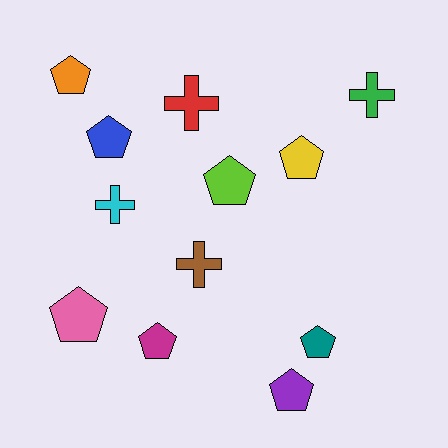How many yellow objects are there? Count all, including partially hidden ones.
There is 1 yellow object.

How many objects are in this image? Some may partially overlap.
There are 12 objects.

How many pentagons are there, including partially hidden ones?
There are 8 pentagons.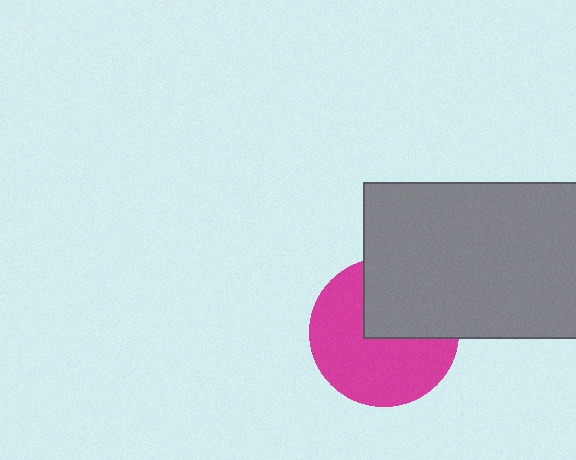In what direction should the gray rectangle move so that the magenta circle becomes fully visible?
The gray rectangle should move toward the upper-right. That is the shortest direction to clear the overlap and leave the magenta circle fully visible.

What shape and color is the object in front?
The object in front is a gray rectangle.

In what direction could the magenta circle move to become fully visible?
The magenta circle could move toward the lower-left. That would shift it out from behind the gray rectangle entirely.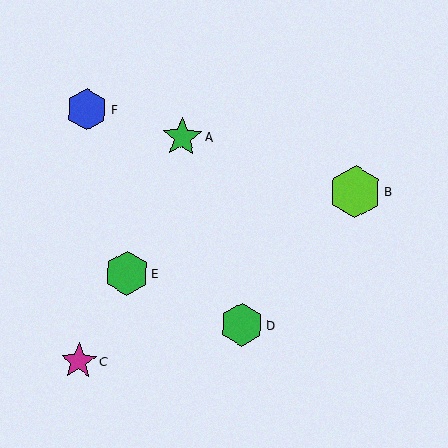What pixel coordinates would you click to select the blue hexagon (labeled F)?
Click at (87, 110) to select the blue hexagon F.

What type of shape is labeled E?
Shape E is a green hexagon.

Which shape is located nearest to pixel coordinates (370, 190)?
The lime hexagon (labeled B) at (356, 191) is nearest to that location.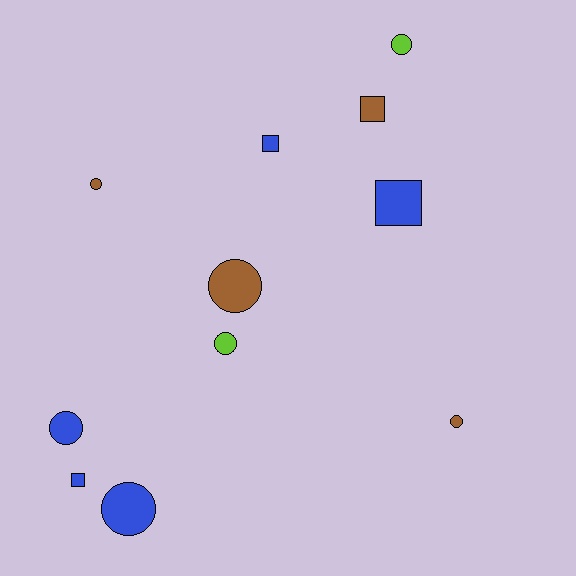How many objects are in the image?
There are 11 objects.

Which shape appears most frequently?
Circle, with 7 objects.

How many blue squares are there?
There are 3 blue squares.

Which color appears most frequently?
Blue, with 5 objects.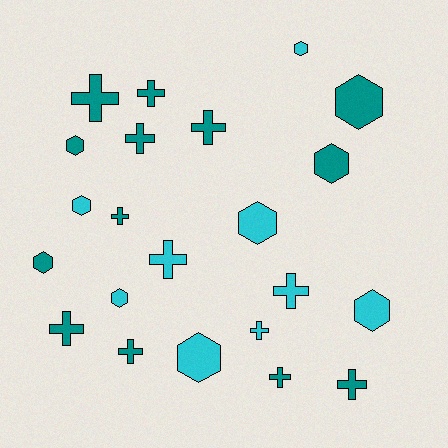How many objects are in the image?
There are 22 objects.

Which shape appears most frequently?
Cross, with 12 objects.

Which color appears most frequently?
Teal, with 13 objects.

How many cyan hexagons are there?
There are 6 cyan hexagons.